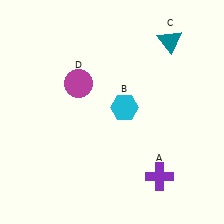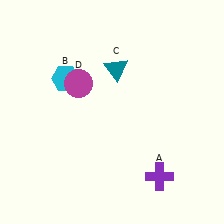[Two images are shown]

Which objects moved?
The objects that moved are: the cyan hexagon (B), the teal triangle (C).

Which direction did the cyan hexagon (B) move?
The cyan hexagon (B) moved left.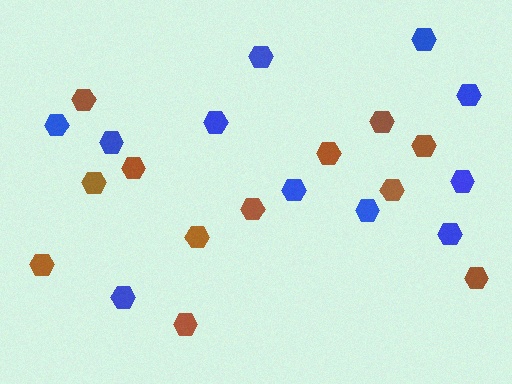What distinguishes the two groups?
There are 2 groups: one group of brown hexagons (12) and one group of blue hexagons (11).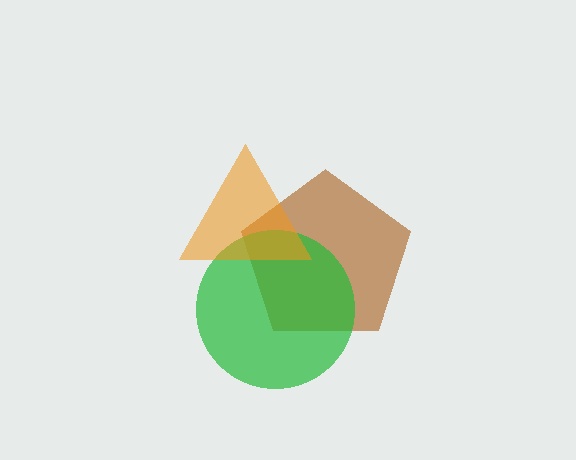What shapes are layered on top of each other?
The layered shapes are: a brown pentagon, a green circle, an orange triangle.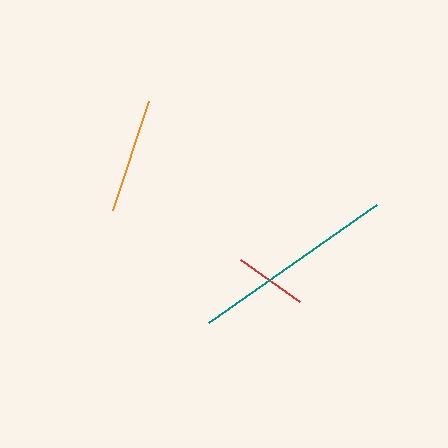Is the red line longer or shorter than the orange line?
The orange line is longer than the red line.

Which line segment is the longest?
The teal line is the longest at approximately 206 pixels.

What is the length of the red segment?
The red segment is approximately 73 pixels long.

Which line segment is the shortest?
The red line is the shortest at approximately 73 pixels.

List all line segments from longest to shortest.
From longest to shortest: teal, orange, red.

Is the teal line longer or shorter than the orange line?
The teal line is longer than the orange line.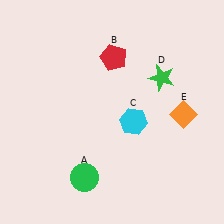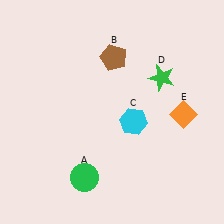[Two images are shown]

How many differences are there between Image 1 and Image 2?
There is 1 difference between the two images.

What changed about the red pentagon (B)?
In Image 1, B is red. In Image 2, it changed to brown.